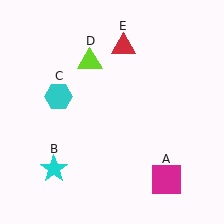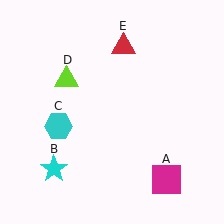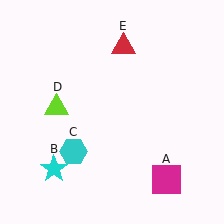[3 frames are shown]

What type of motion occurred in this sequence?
The cyan hexagon (object C), lime triangle (object D) rotated counterclockwise around the center of the scene.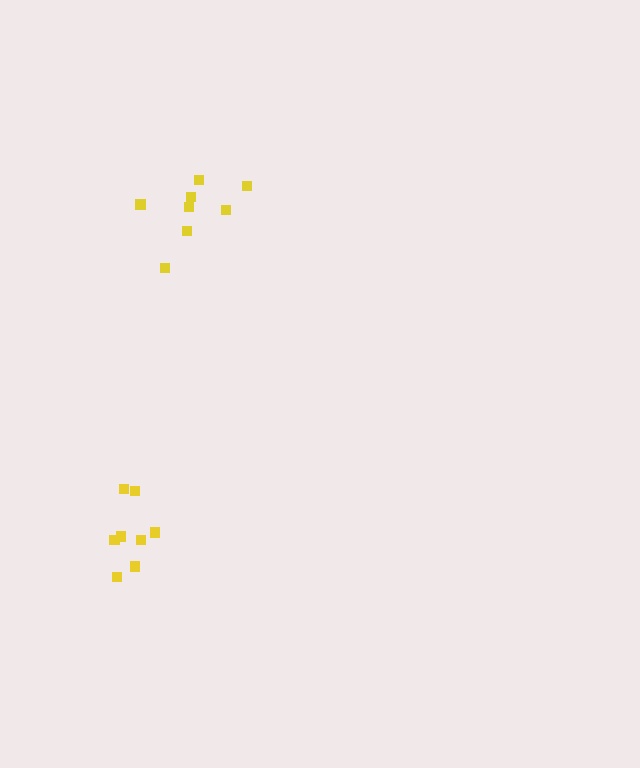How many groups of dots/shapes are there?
There are 2 groups.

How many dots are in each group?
Group 1: 8 dots, Group 2: 8 dots (16 total).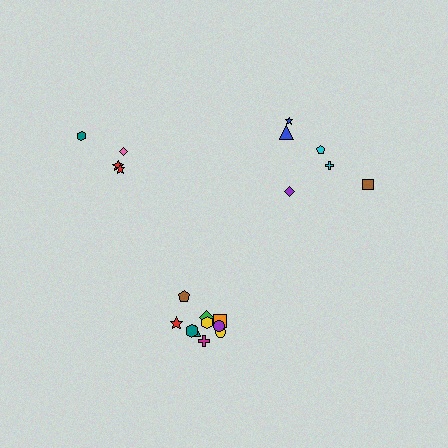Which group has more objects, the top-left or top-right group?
The top-right group.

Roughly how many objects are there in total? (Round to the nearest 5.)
Roughly 20 objects in total.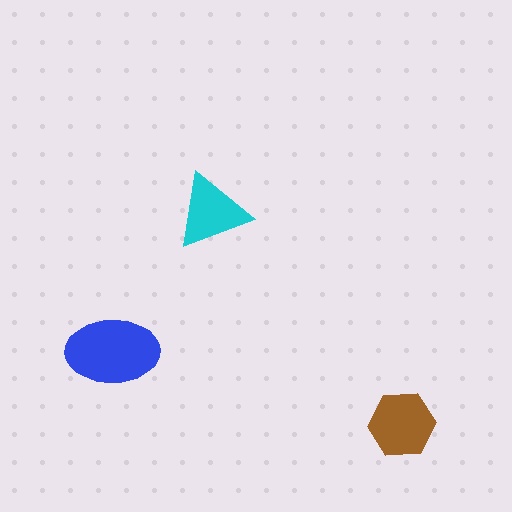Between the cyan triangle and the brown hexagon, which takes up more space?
The brown hexagon.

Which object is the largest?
The blue ellipse.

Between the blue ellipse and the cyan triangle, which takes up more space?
The blue ellipse.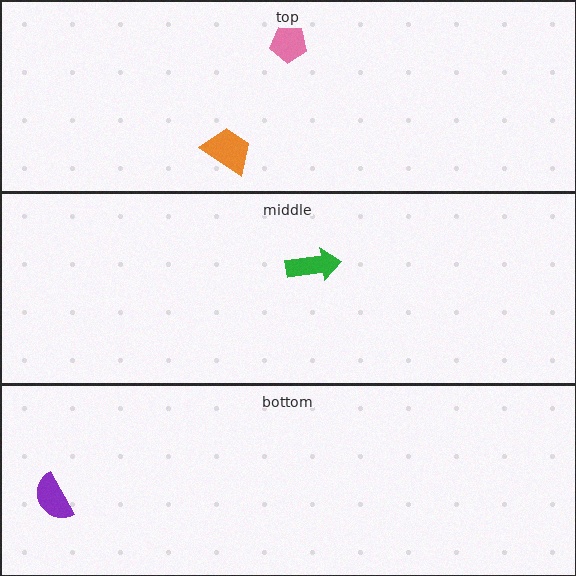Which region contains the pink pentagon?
The top region.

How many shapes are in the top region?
2.